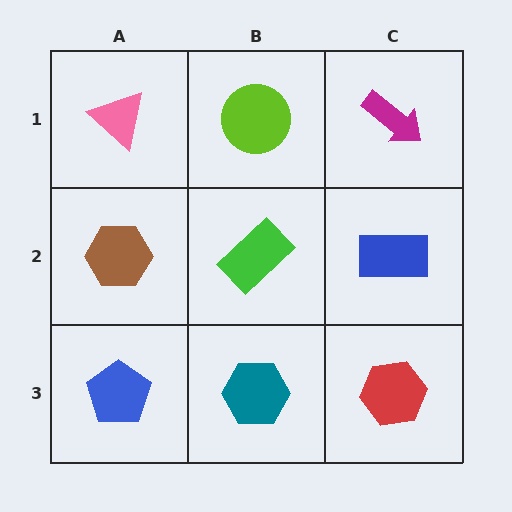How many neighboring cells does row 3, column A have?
2.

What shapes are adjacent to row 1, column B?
A green rectangle (row 2, column B), a pink triangle (row 1, column A), a magenta arrow (row 1, column C).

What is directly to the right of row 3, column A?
A teal hexagon.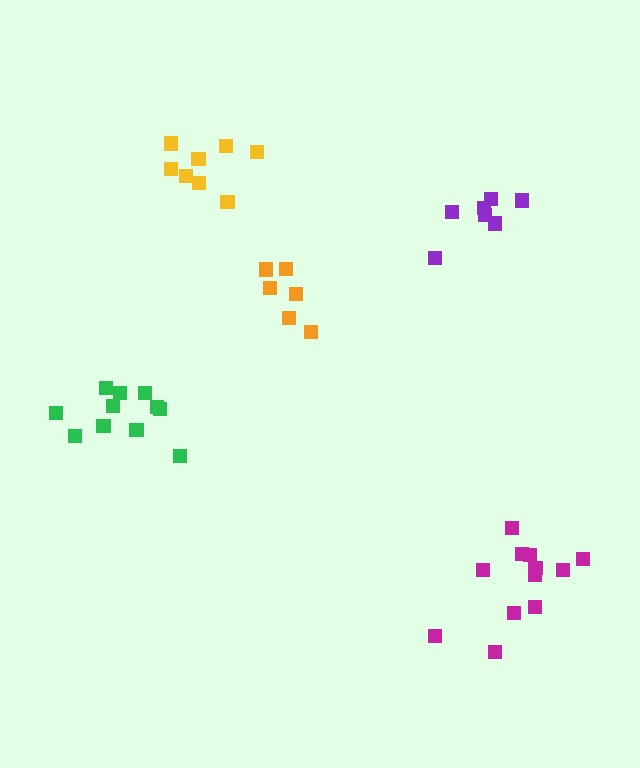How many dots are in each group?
Group 1: 6 dots, Group 2: 12 dots, Group 3: 8 dots, Group 4: 11 dots, Group 5: 7 dots (44 total).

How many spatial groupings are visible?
There are 5 spatial groupings.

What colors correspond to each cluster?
The clusters are colored: orange, magenta, yellow, green, purple.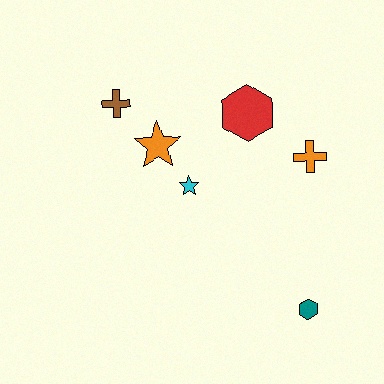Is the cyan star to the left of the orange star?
No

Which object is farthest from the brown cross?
The teal hexagon is farthest from the brown cross.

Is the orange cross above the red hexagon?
No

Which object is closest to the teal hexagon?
The orange cross is closest to the teal hexagon.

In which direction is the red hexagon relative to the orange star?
The red hexagon is to the right of the orange star.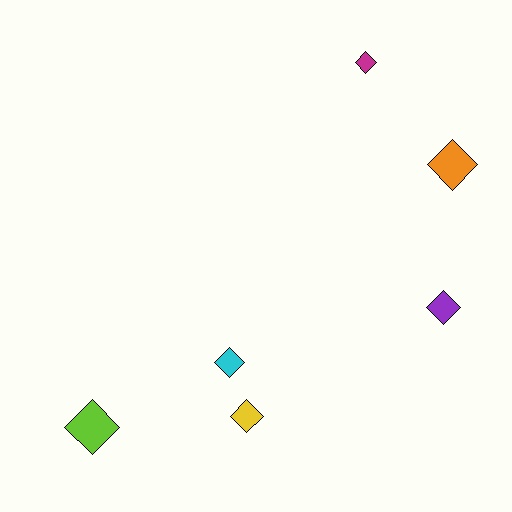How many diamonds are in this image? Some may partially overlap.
There are 6 diamonds.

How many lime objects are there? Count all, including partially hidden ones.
There is 1 lime object.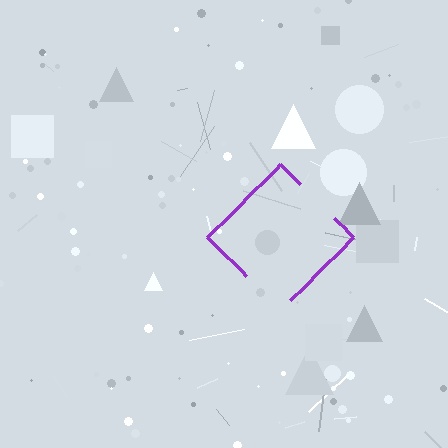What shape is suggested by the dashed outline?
The dashed outline suggests a diamond.